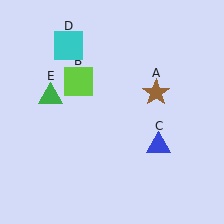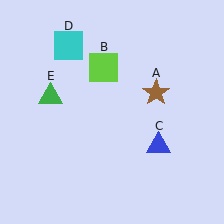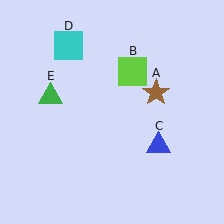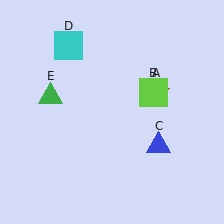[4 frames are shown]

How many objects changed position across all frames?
1 object changed position: lime square (object B).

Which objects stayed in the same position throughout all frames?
Brown star (object A) and blue triangle (object C) and cyan square (object D) and green triangle (object E) remained stationary.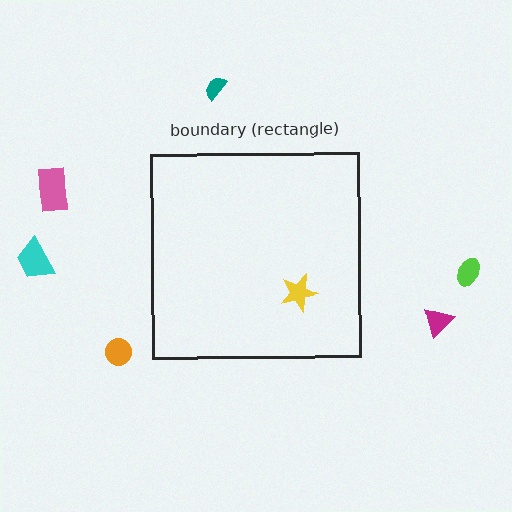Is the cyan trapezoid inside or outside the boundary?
Outside.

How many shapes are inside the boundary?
1 inside, 6 outside.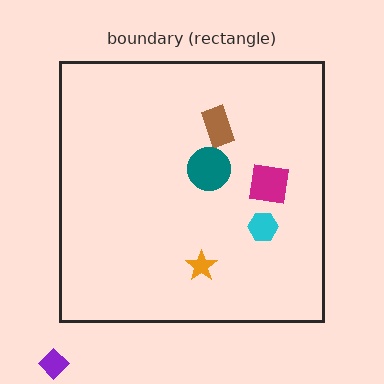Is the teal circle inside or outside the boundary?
Inside.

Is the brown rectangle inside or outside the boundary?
Inside.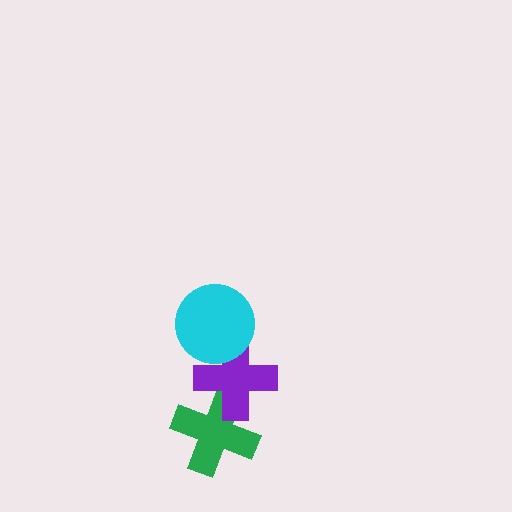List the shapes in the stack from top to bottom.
From top to bottom: the cyan circle, the purple cross, the green cross.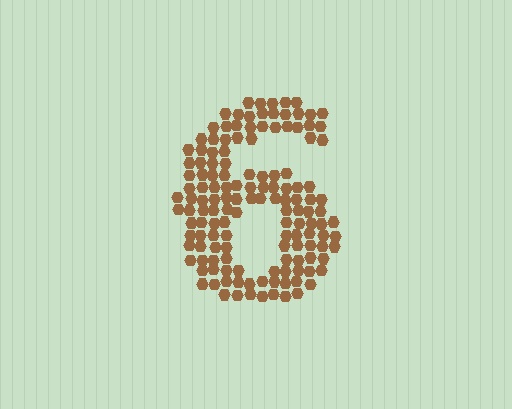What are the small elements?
The small elements are hexagons.